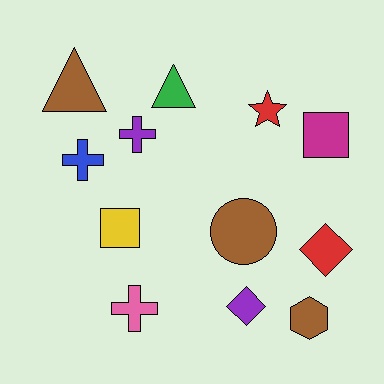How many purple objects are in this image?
There are 2 purple objects.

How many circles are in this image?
There is 1 circle.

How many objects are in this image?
There are 12 objects.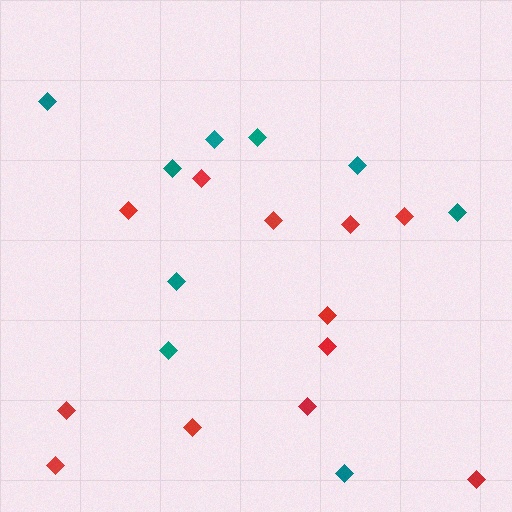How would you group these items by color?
There are 2 groups: one group of red diamonds (12) and one group of teal diamonds (9).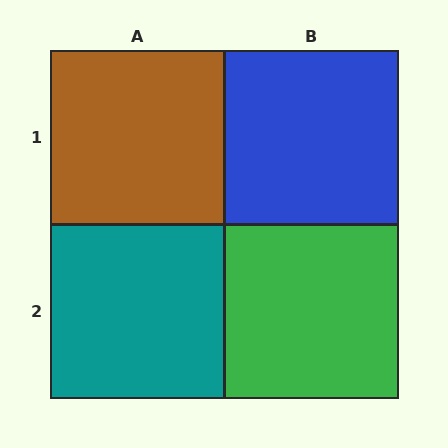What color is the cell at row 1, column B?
Blue.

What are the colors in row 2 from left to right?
Teal, green.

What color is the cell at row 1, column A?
Brown.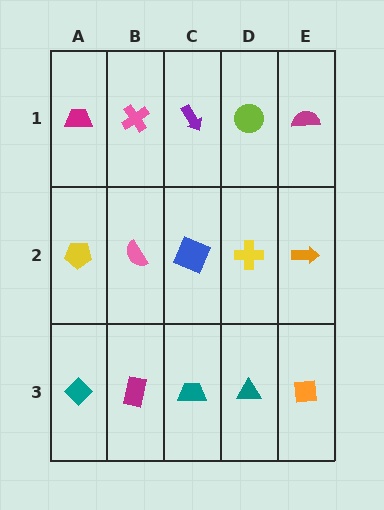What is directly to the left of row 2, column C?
A pink semicircle.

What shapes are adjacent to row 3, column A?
A yellow pentagon (row 2, column A), a magenta rectangle (row 3, column B).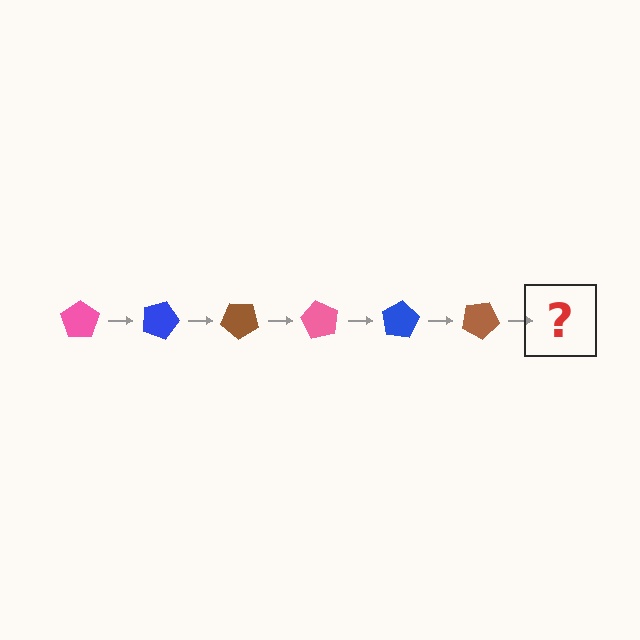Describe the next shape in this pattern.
It should be a pink pentagon, rotated 120 degrees from the start.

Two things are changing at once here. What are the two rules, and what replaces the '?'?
The two rules are that it rotates 20 degrees each step and the color cycles through pink, blue, and brown. The '?' should be a pink pentagon, rotated 120 degrees from the start.